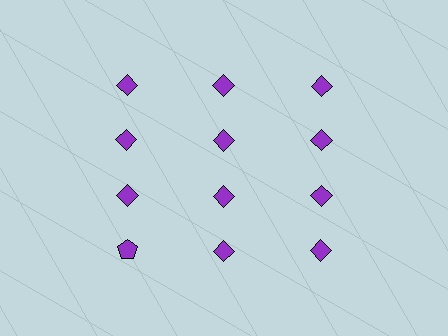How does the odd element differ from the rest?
It has a different shape: pentagon instead of diamond.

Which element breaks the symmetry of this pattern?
The purple pentagon in the fourth row, leftmost column breaks the symmetry. All other shapes are purple diamonds.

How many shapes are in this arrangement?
There are 12 shapes arranged in a grid pattern.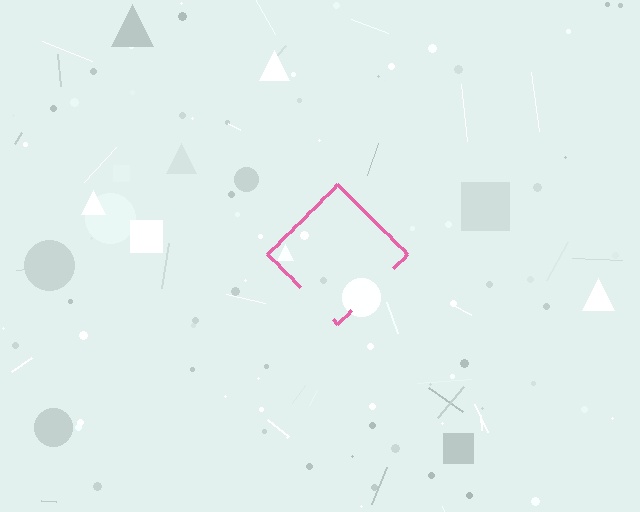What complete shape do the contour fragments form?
The contour fragments form a diamond.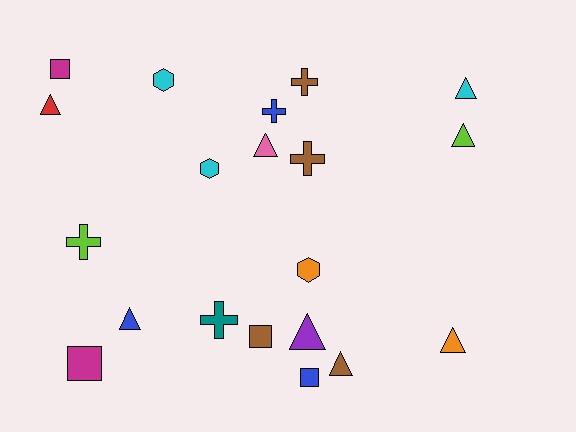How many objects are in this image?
There are 20 objects.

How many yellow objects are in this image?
There are no yellow objects.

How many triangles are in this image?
There are 8 triangles.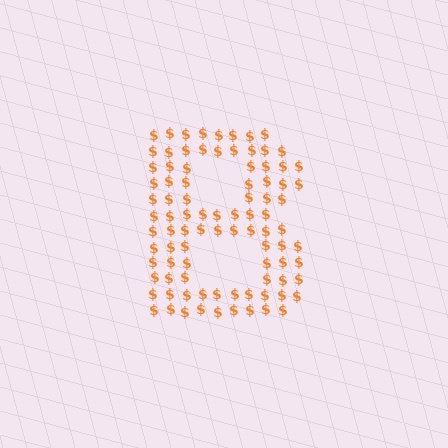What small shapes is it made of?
It is made of small dollar signs.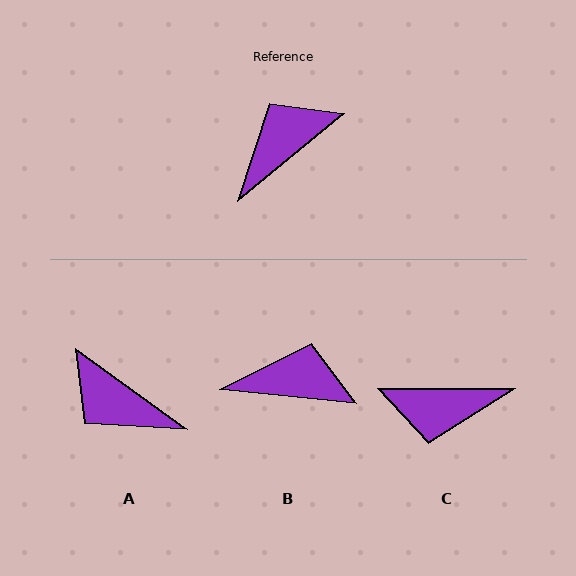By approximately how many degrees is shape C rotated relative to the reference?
Approximately 141 degrees counter-clockwise.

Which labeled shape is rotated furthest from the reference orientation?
C, about 141 degrees away.